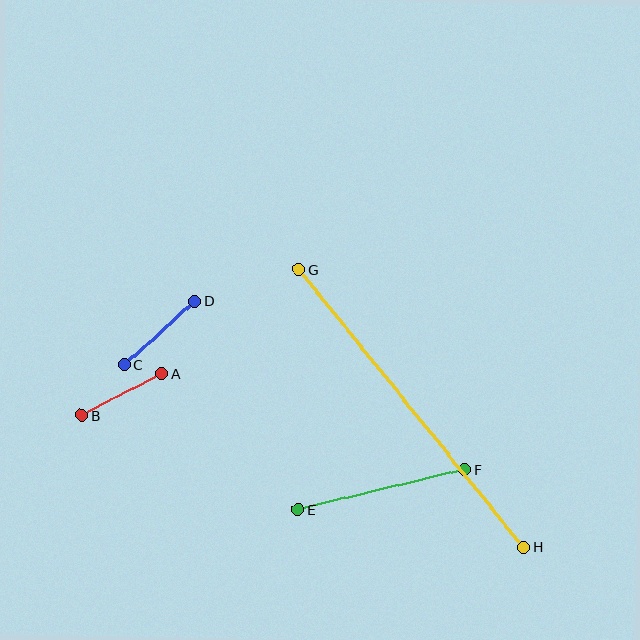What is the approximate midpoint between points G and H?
The midpoint is at approximately (411, 408) pixels.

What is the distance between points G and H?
The distance is approximately 357 pixels.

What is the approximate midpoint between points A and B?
The midpoint is at approximately (122, 395) pixels.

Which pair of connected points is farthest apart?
Points G and H are farthest apart.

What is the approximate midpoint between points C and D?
The midpoint is at approximately (160, 333) pixels.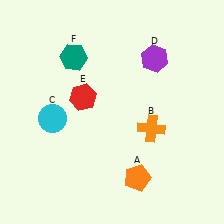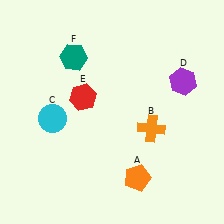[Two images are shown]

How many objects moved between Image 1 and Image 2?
1 object moved between the two images.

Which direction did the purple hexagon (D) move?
The purple hexagon (D) moved right.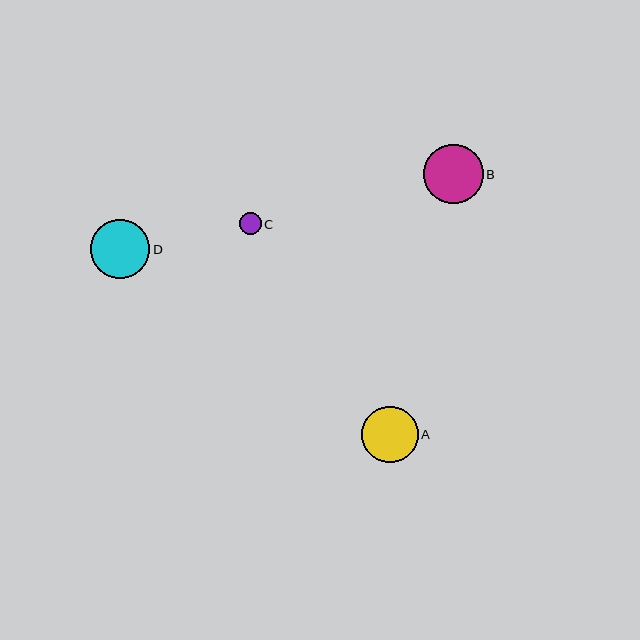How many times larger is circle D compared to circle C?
Circle D is approximately 2.7 times the size of circle C.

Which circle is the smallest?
Circle C is the smallest with a size of approximately 22 pixels.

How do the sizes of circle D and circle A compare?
Circle D and circle A are approximately the same size.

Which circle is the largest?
Circle B is the largest with a size of approximately 59 pixels.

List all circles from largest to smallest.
From largest to smallest: B, D, A, C.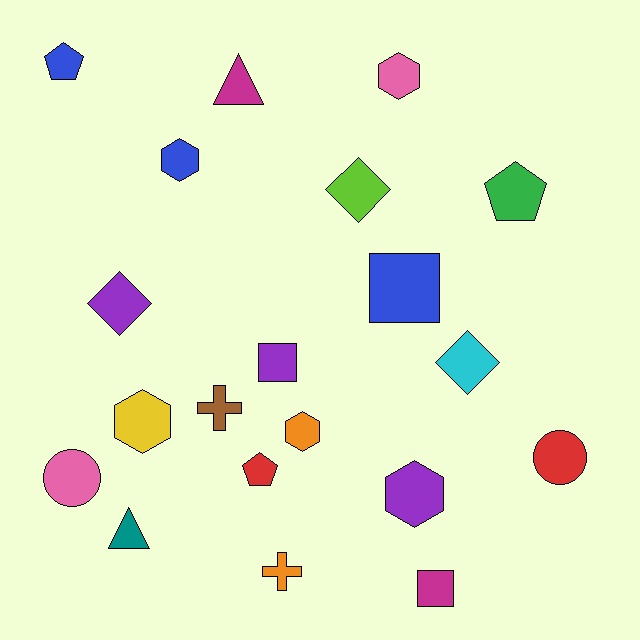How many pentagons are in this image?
There are 3 pentagons.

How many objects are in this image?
There are 20 objects.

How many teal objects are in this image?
There is 1 teal object.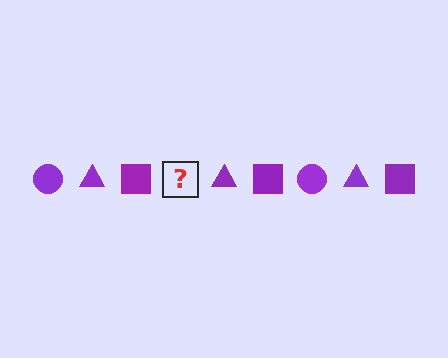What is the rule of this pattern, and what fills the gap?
The rule is that the pattern cycles through circle, triangle, square shapes in purple. The gap should be filled with a purple circle.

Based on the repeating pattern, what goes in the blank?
The blank should be a purple circle.